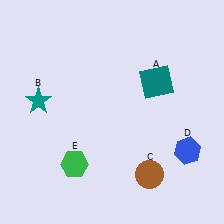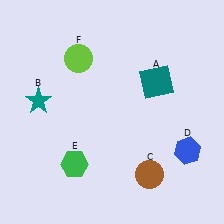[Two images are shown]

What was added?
A lime circle (F) was added in Image 2.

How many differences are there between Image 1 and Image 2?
There is 1 difference between the two images.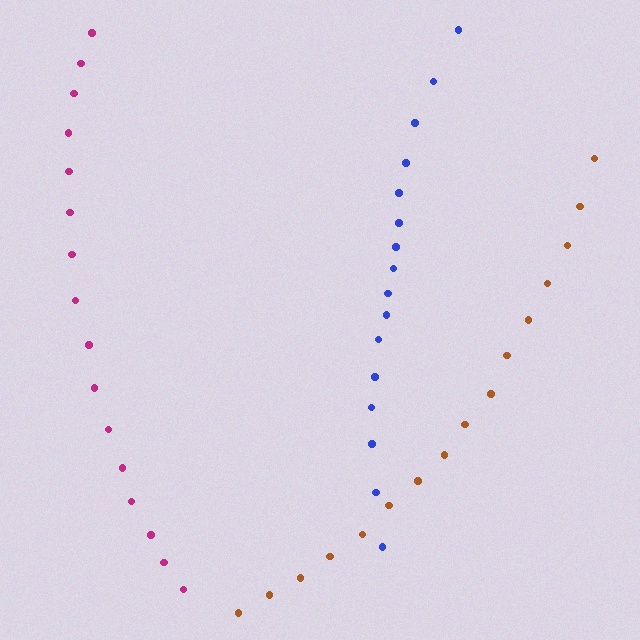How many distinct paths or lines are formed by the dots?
There are 3 distinct paths.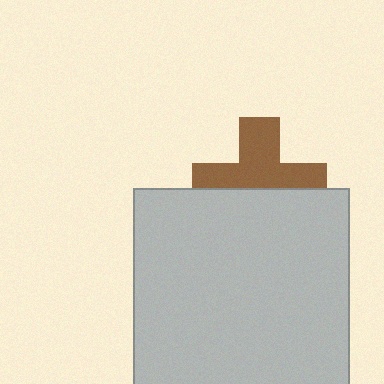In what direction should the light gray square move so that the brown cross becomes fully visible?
The light gray square should move down. That is the shortest direction to clear the overlap and leave the brown cross fully visible.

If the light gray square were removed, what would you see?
You would see the complete brown cross.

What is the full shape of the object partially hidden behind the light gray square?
The partially hidden object is a brown cross.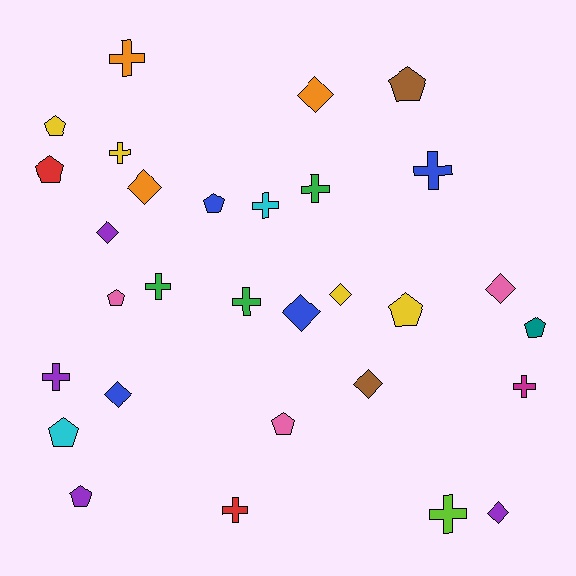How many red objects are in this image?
There are 2 red objects.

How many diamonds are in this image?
There are 9 diamonds.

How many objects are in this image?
There are 30 objects.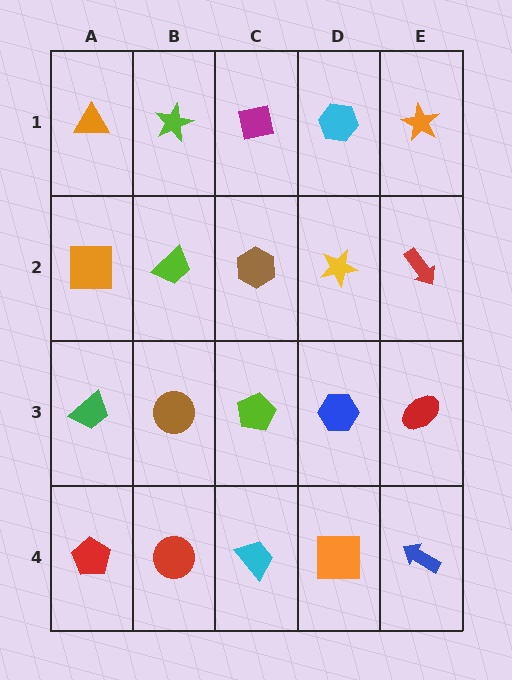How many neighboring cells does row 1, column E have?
2.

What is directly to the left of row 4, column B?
A red pentagon.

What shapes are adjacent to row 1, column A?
An orange square (row 2, column A), a lime star (row 1, column B).